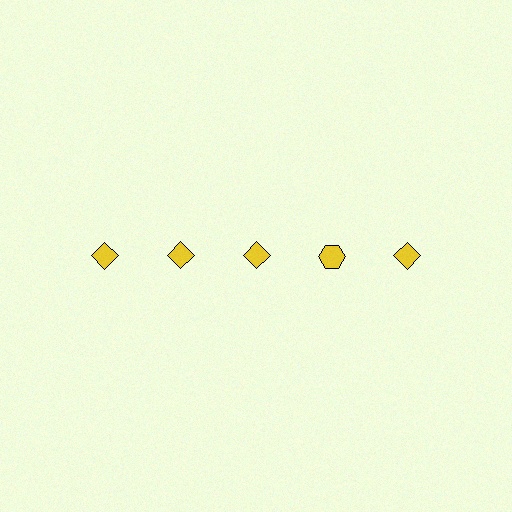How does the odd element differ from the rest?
It has a different shape: hexagon instead of diamond.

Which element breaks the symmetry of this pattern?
The yellow hexagon in the top row, second from right column breaks the symmetry. All other shapes are yellow diamonds.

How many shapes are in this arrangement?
There are 5 shapes arranged in a grid pattern.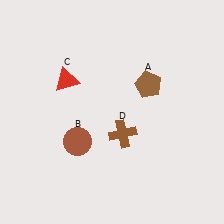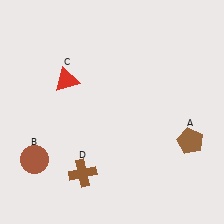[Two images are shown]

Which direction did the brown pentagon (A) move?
The brown pentagon (A) moved down.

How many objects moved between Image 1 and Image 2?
3 objects moved between the two images.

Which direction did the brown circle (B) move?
The brown circle (B) moved left.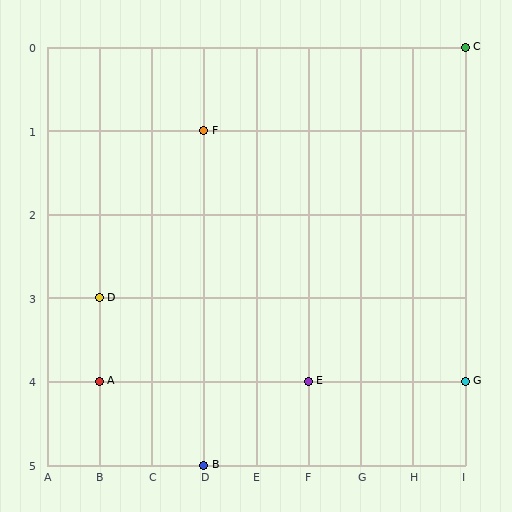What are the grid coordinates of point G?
Point G is at grid coordinates (I, 4).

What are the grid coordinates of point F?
Point F is at grid coordinates (D, 1).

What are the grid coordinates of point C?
Point C is at grid coordinates (I, 0).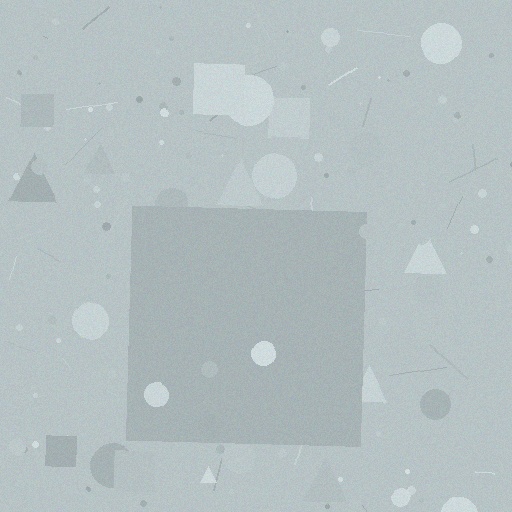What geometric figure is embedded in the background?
A square is embedded in the background.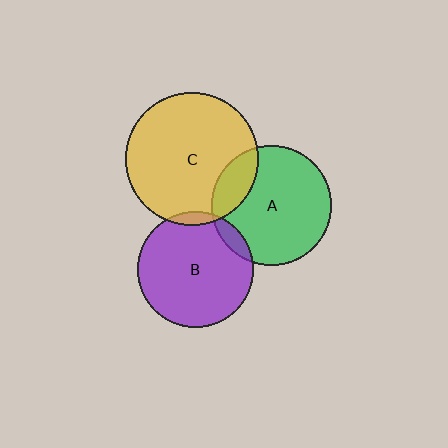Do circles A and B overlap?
Yes.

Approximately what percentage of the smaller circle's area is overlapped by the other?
Approximately 5%.